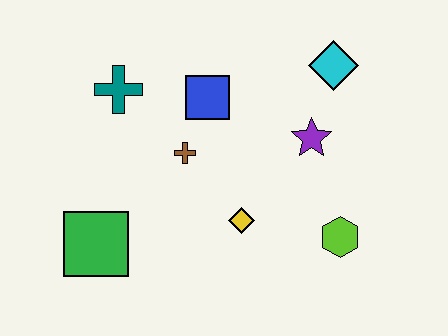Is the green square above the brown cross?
No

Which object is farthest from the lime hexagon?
The teal cross is farthest from the lime hexagon.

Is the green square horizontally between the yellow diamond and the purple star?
No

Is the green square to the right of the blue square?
No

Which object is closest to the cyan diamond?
The purple star is closest to the cyan diamond.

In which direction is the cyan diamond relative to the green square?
The cyan diamond is to the right of the green square.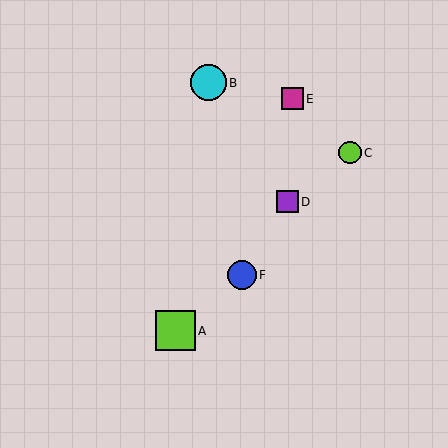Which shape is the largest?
The lime square (labeled A) is the largest.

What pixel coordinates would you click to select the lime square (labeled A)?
Click at (175, 331) to select the lime square A.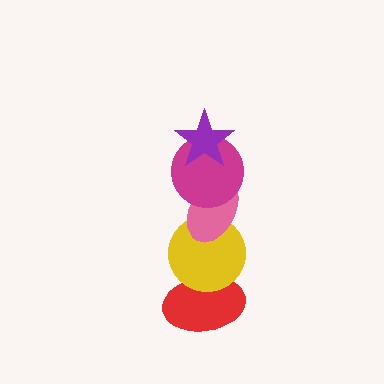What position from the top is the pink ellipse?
The pink ellipse is 3rd from the top.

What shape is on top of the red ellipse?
The yellow circle is on top of the red ellipse.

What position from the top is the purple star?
The purple star is 1st from the top.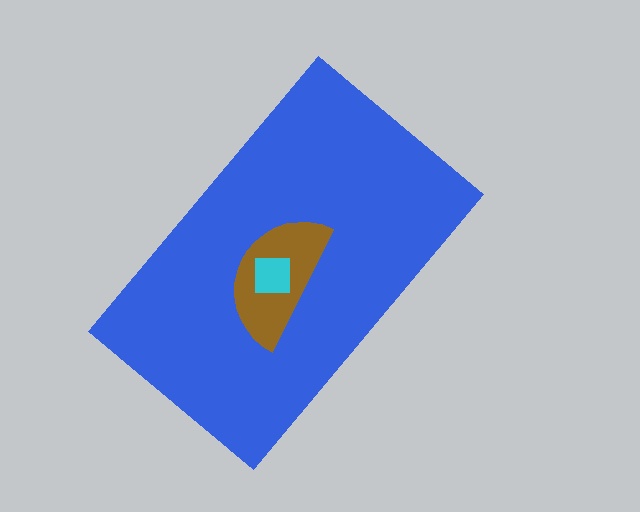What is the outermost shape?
The blue rectangle.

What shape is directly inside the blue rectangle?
The brown semicircle.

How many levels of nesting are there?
3.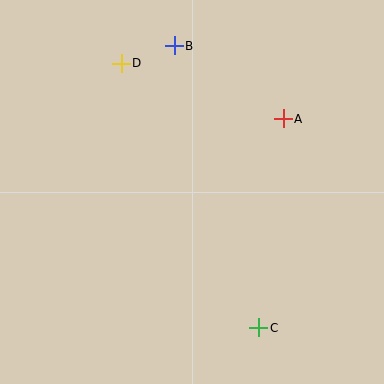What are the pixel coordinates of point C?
Point C is at (259, 328).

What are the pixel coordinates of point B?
Point B is at (174, 46).